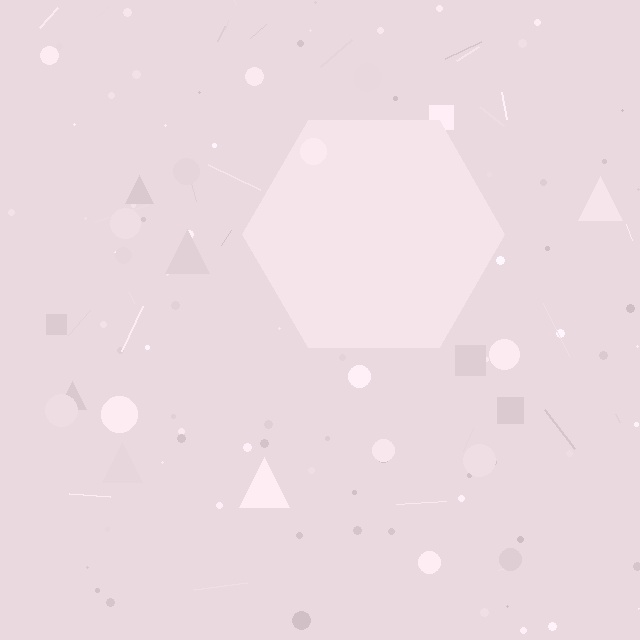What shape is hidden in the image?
A hexagon is hidden in the image.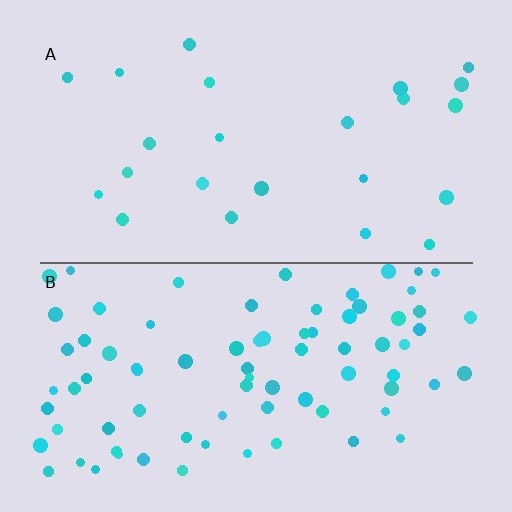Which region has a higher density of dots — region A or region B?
B (the bottom).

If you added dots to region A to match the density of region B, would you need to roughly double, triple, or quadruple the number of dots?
Approximately triple.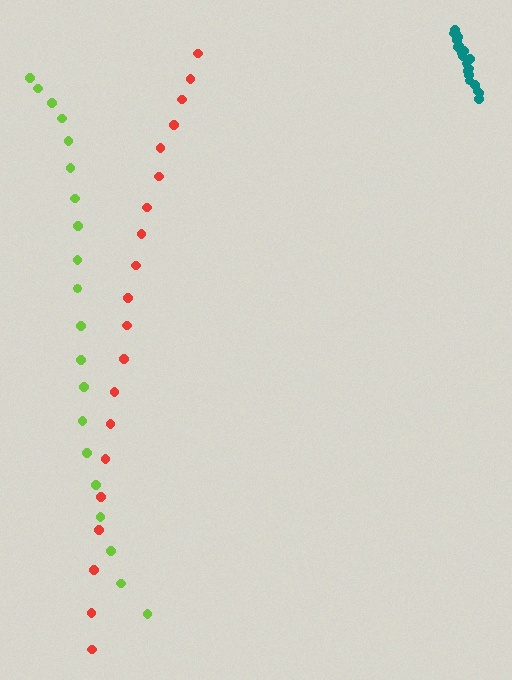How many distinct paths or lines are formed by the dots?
There are 3 distinct paths.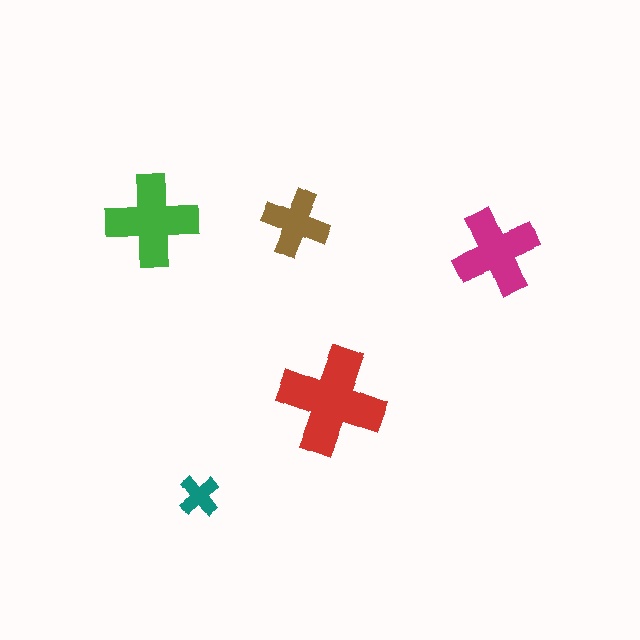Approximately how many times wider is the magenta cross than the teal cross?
About 2 times wider.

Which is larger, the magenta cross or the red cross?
The red one.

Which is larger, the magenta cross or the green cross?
The green one.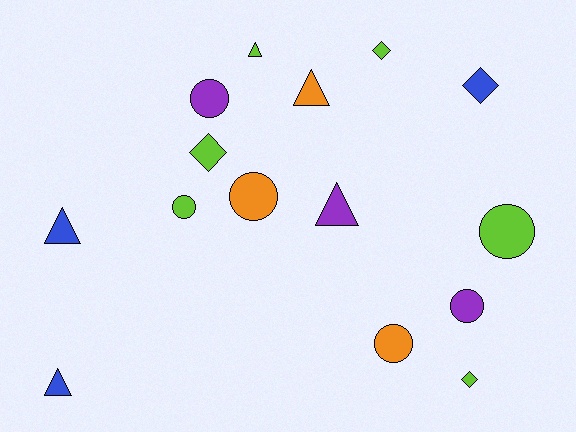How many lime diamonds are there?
There are 3 lime diamonds.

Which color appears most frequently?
Lime, with 6 objects.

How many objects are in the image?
There are 15 objects.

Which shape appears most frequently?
Circle, with 6 objects.